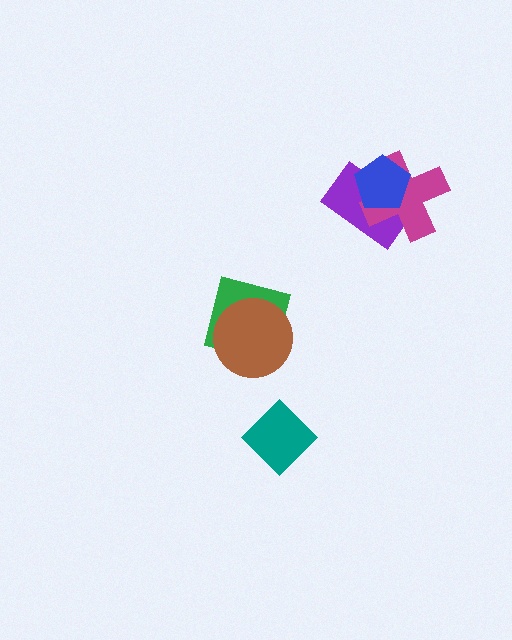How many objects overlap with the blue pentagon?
2 objects overlap with the blue pentagon.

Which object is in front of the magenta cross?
The blue pentagon is in front of the magenta cross.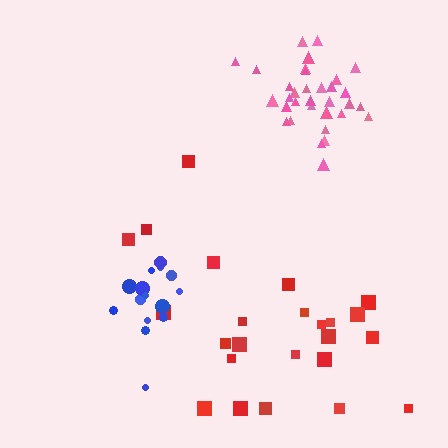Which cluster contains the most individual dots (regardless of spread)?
Pink (33).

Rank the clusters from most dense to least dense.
pink, blue, red.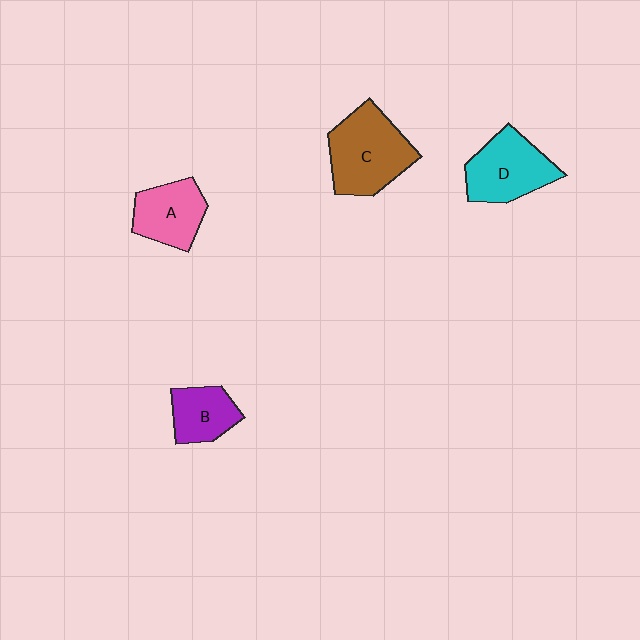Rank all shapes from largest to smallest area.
From largest to smallest: C (brown), D (cyan), A (pink), B (purple).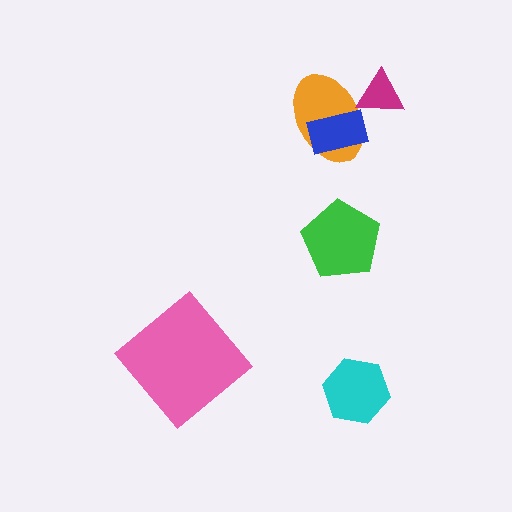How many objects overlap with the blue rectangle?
1 object overlaps with the blue rectangle.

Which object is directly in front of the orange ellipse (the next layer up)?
The blue rectangle is directly in front of the orange ellipse.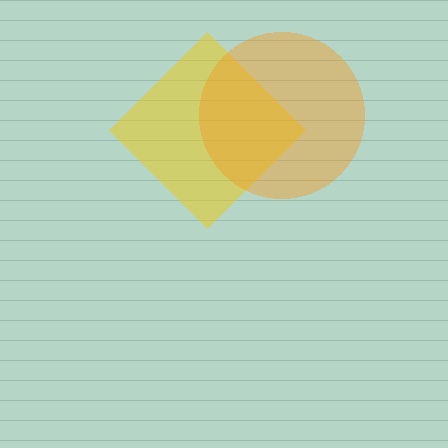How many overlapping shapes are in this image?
There are 2 overlapping shapes in the image.